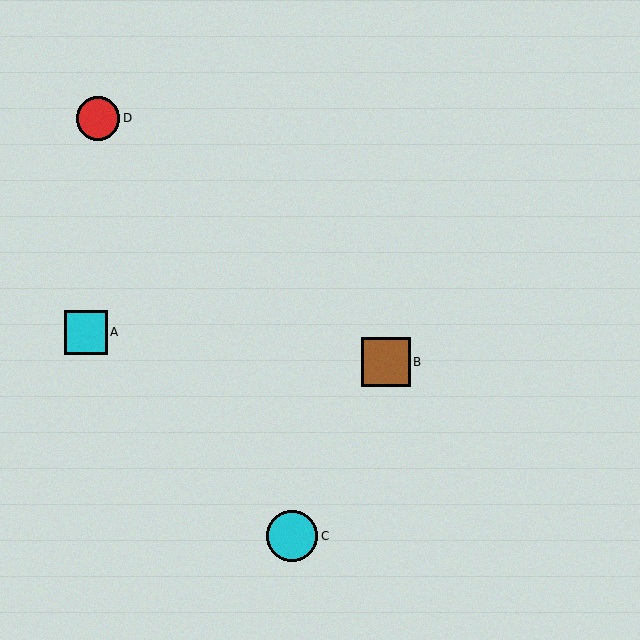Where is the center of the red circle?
The center of the red circle is at (98, 118).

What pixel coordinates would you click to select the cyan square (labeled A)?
Click at (86, 332) to select the cyan square A.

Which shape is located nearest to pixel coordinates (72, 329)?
The cyan square (labeled A) at (86, 332) is nearest to that location.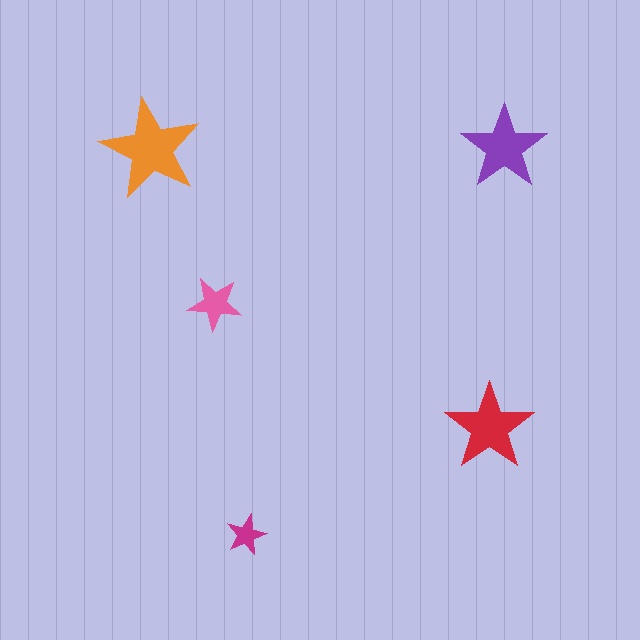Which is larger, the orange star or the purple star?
The orange one.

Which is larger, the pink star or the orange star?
The orange one.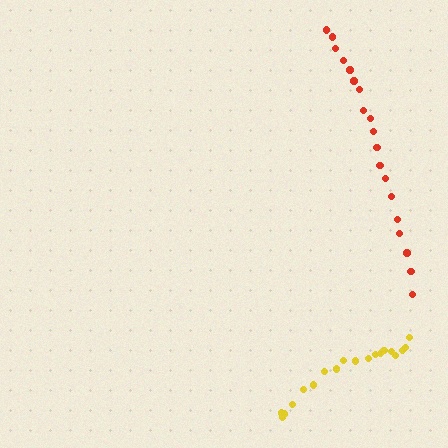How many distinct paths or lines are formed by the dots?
There are 2 distinct paths.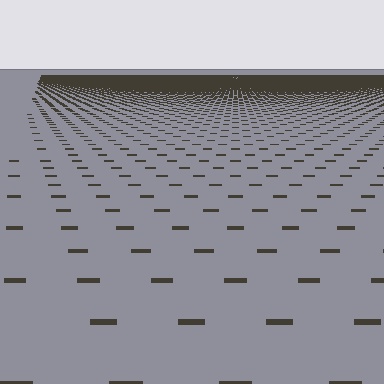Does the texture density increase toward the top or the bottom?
Density increases toward the top.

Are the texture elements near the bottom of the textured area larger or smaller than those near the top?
Larger. Near the bottom, elements are closer to the viewer and appear at a bigger on-screen size.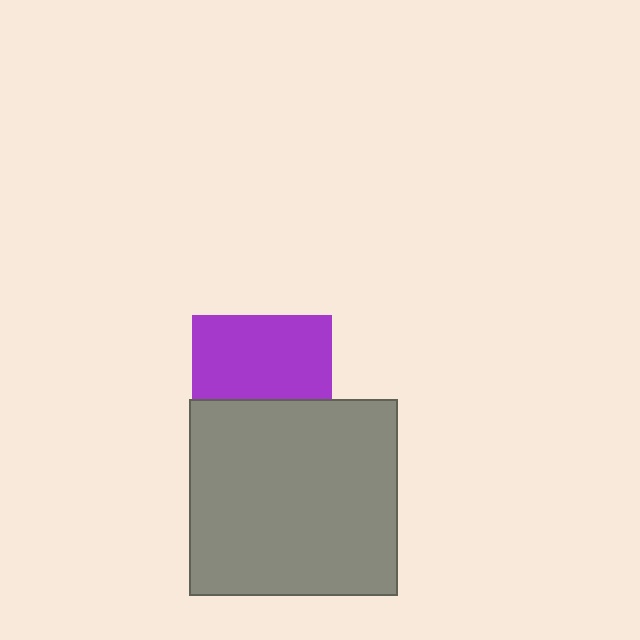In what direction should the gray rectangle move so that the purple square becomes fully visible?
The gray rectangle should move down. That is the shortest direction to clear the overlap and leave the purple square fully visible.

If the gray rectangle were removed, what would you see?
You would see the complete purple square.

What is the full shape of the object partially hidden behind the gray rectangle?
The partially hidden object is a purple square.